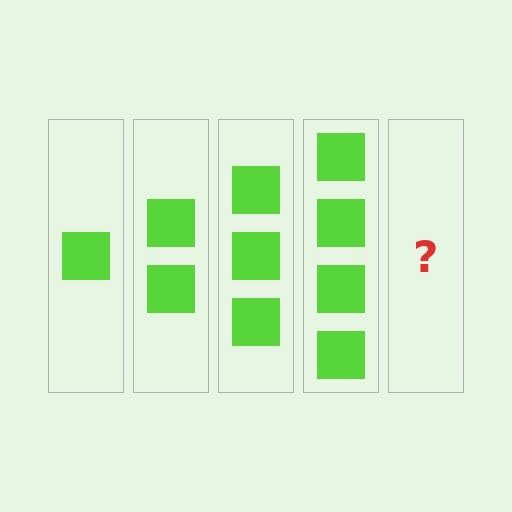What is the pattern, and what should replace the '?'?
The pattern is that each step adds one more square. The '?' should be 5 squares.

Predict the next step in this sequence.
The next step is 5 squares.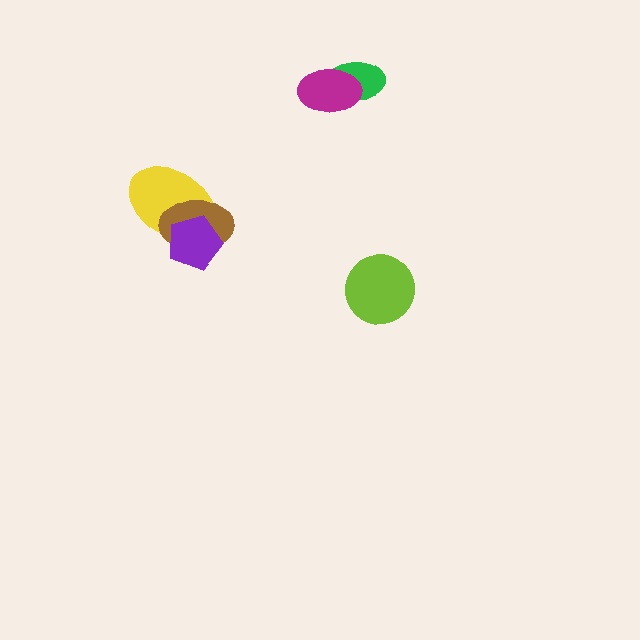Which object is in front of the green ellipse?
The magenta ellipse is in front of the green ellipse.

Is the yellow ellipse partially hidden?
Yes, it is partially covered by another shape.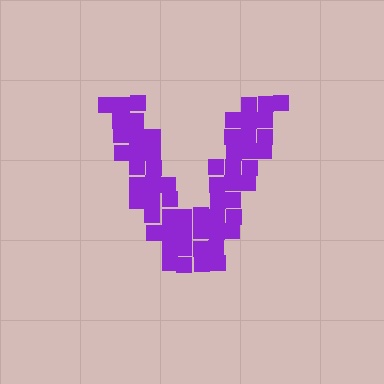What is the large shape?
The large shape is the letter V.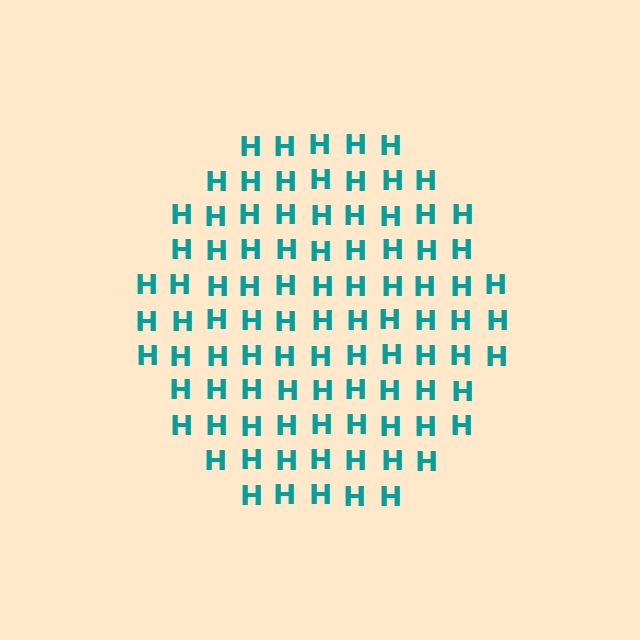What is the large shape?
The large shape is a hexagon.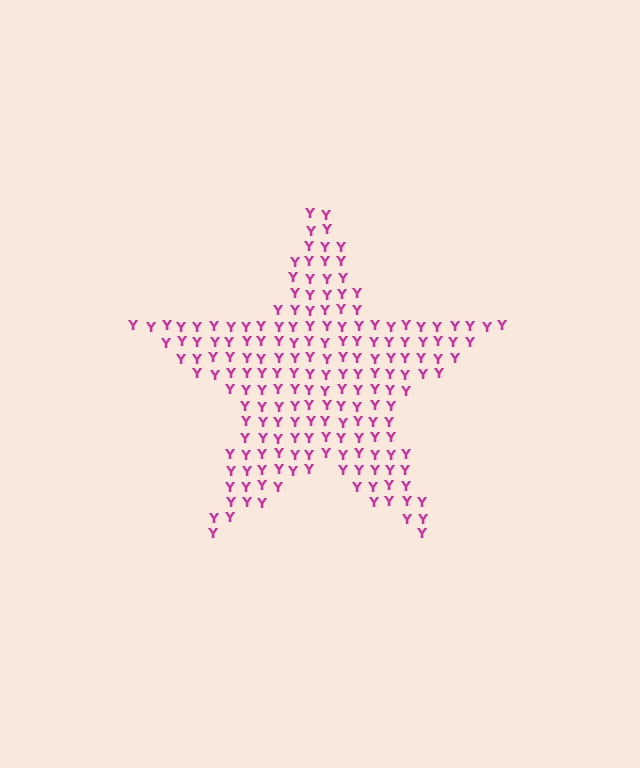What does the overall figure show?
The overall figure shows a star.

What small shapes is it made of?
It is made of small letter Y's.